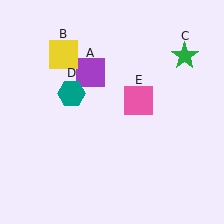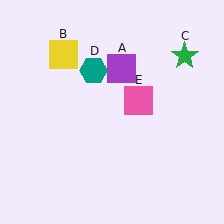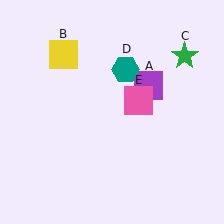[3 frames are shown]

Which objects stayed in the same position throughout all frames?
Yellow square (object B) and green star (object C) and pink square (object E) remained stationary.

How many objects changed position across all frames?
2 objects changed position: purple square (object A), teal hexagon (object D).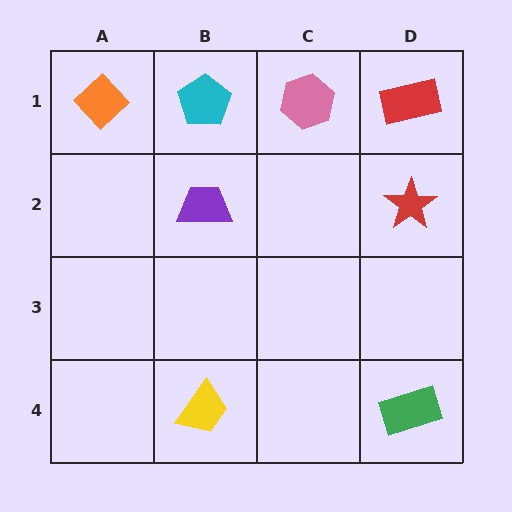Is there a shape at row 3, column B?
No, that cell is empty.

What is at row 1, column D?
A red rectangle.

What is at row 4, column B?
A yellow trapezoid.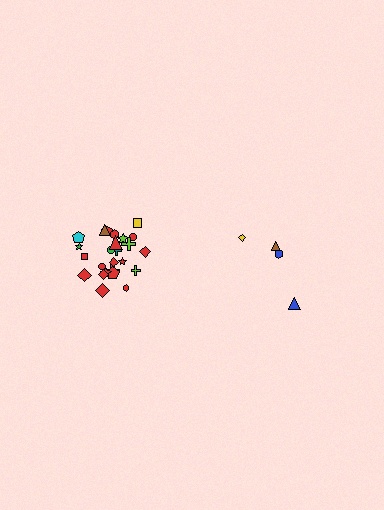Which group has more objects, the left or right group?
The left group.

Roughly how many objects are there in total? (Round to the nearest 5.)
Roughly 30 objects in total.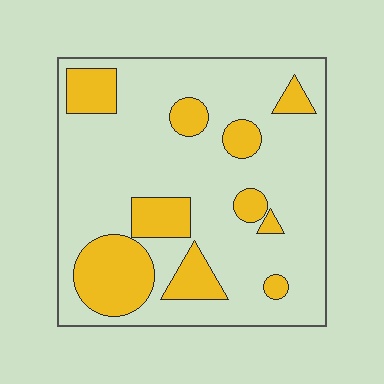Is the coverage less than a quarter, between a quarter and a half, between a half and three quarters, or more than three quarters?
Less than a quarter.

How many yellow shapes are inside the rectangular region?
10.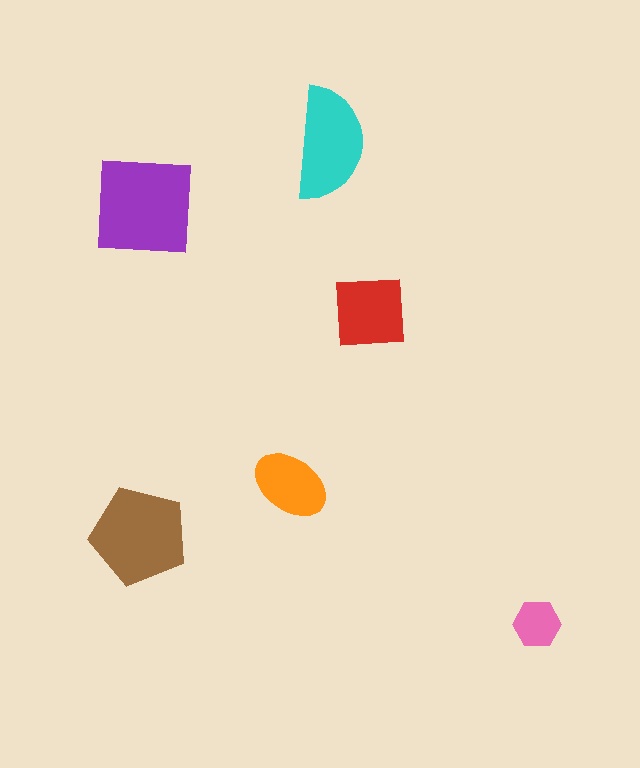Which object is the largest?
The purple square.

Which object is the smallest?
The pink hexagon.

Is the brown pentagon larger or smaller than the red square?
Larger.